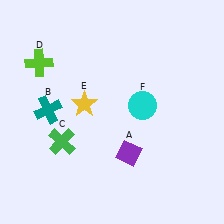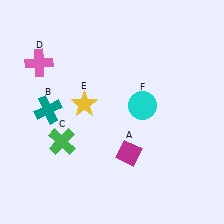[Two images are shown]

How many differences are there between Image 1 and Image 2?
There are 2 differences between the two images.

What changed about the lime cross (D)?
In Image 1, D is lime. In Image 2, it changed to pink.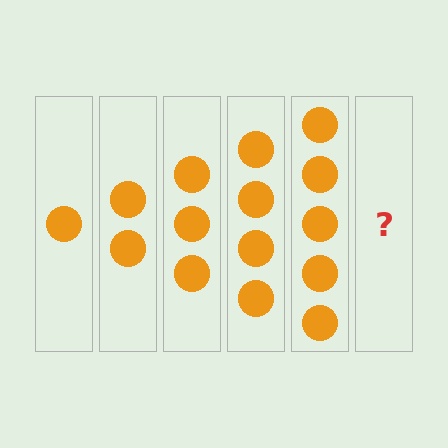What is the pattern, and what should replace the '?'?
The pattern is that each step adds one more circle. The '?' should be 6 circles.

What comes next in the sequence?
The next element should be 6 circles.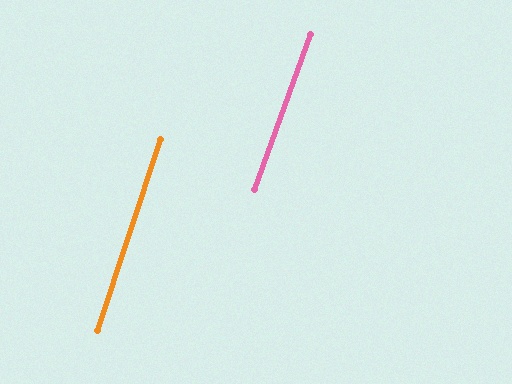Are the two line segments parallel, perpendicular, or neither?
Parallel — their directions differ by only 1.3°.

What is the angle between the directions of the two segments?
Approximately 1 degree.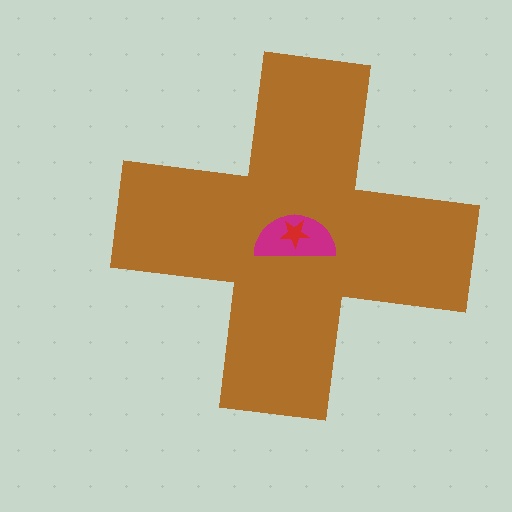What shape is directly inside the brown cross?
The magenta semicircle.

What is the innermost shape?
The red star.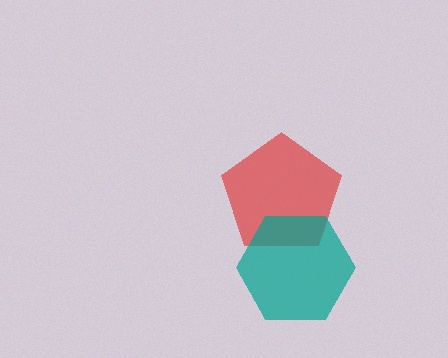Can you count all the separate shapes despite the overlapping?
Yes, there are 2 separate shapes.